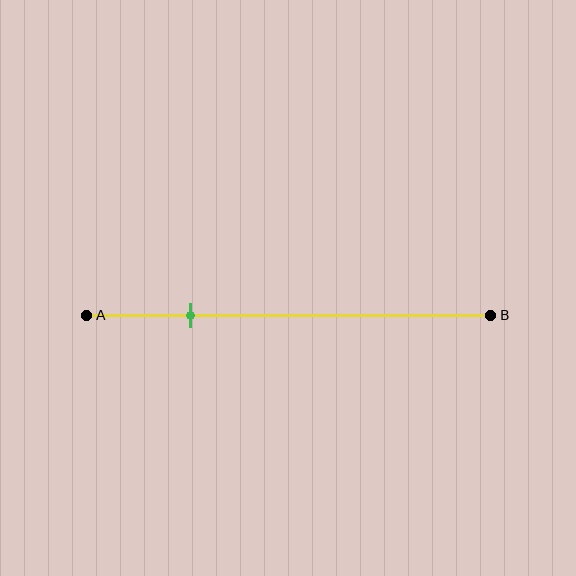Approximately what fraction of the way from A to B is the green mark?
The green mark is approximately 25% of the way from A to B.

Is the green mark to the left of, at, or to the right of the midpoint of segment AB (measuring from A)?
The green mark is to the left of the midpoint of segment AB.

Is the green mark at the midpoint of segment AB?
No, the mark is at about 25% from A, not at the 50% midpoint.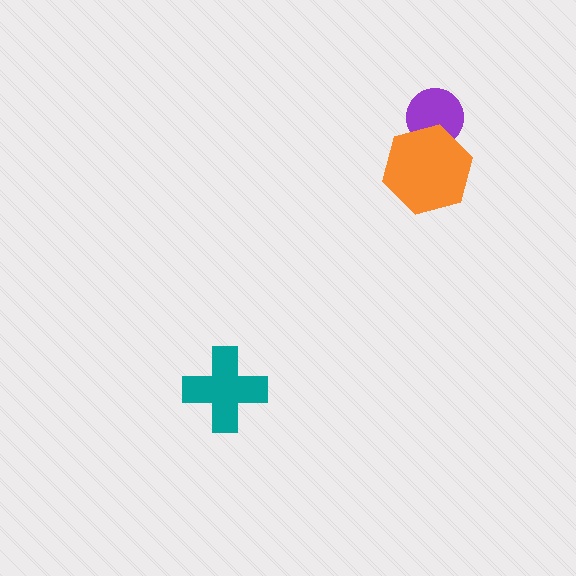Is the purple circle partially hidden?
Yes, it is partially covered by another shape.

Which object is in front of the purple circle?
The orange hexagon is in front of the purple circle.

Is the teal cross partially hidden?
No, no other shape covers it.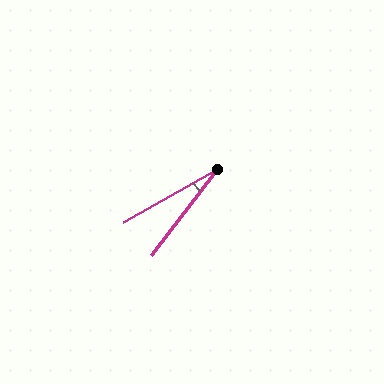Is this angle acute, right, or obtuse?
It is acute.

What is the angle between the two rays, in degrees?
Approximately 23 degrees.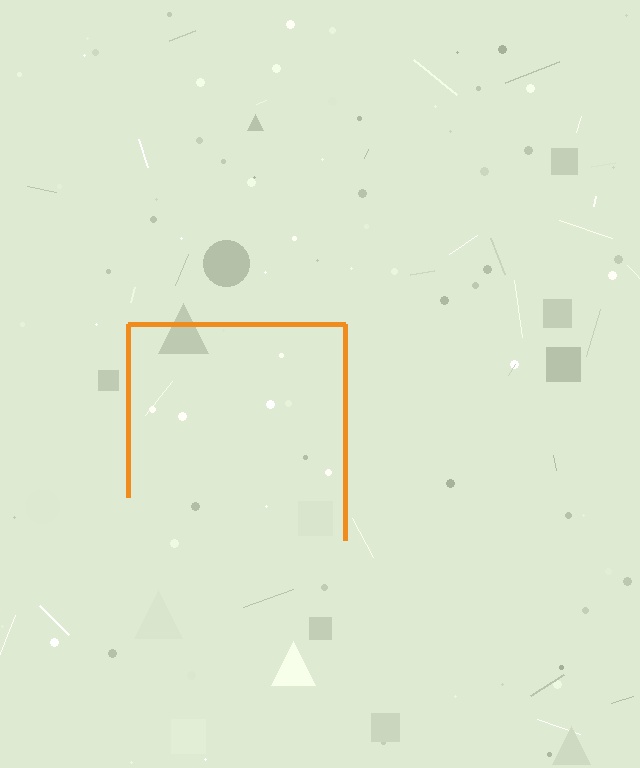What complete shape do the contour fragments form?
The contour fragments form a square.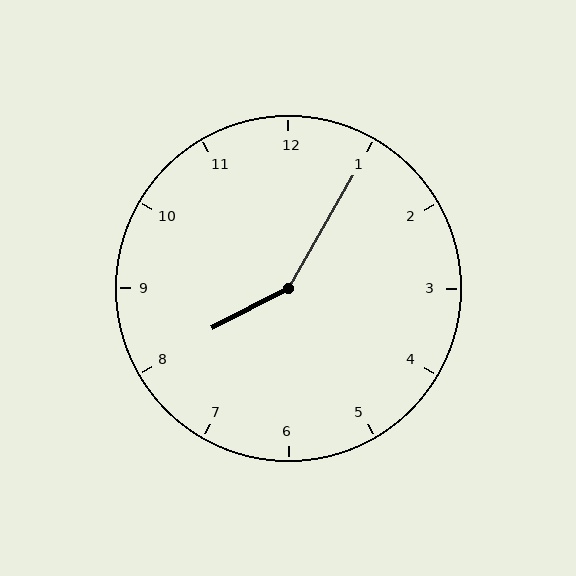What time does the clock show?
8:05.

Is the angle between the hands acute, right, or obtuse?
It is obtuse.